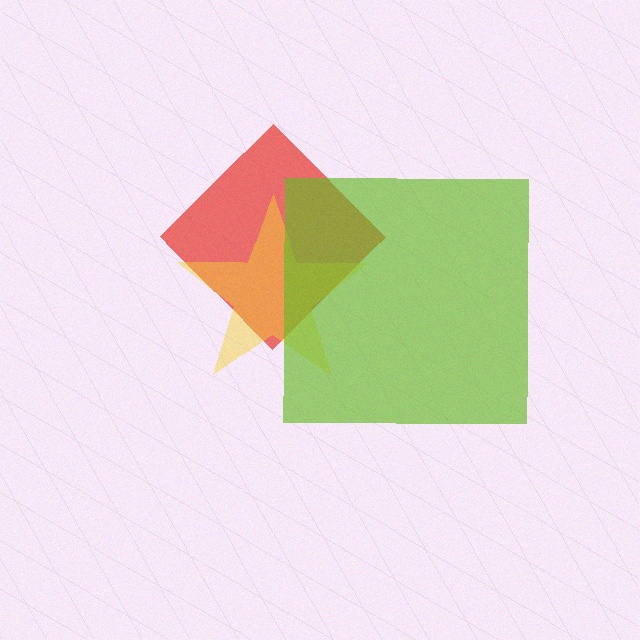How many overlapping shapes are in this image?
There are 3 overlapping shapes in the image.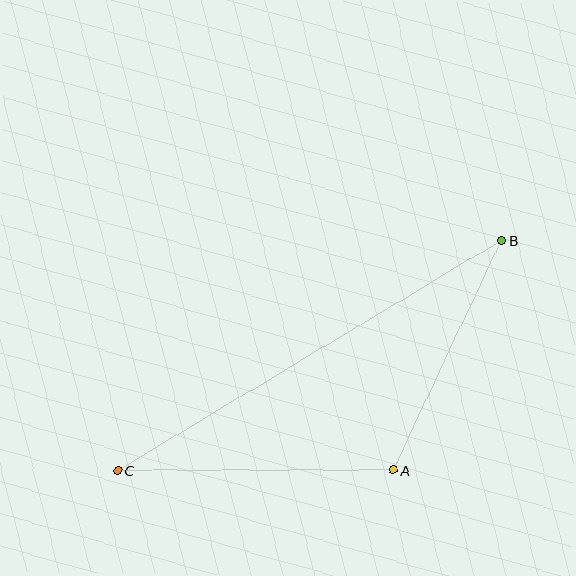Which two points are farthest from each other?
Points B and C are farthest from each other.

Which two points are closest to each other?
Points A and B are closest to each other.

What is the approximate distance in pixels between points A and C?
The distance between A and C is approximately 276 pixels.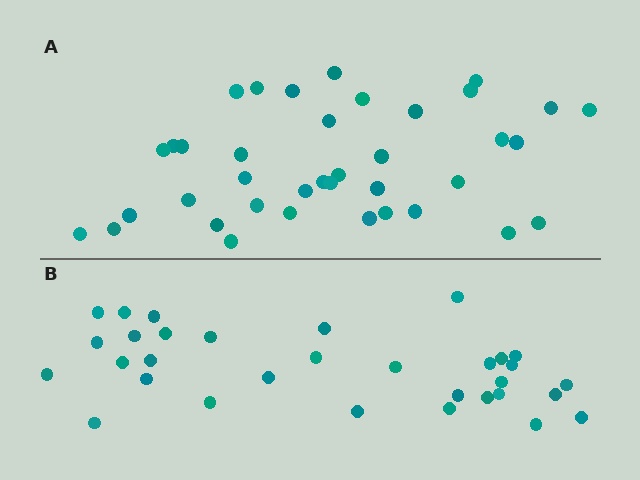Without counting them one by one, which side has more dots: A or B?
Region A (the top region) has more dots.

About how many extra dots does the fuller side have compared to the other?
Region A has about 6 more dots than region B.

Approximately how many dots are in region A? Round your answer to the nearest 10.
About 40 dots. (The exact count is 38, which rounds to 40.)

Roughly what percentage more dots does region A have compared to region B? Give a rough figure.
About 20% more.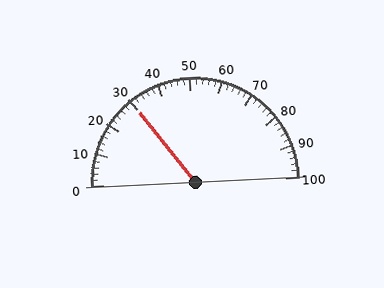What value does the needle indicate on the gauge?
The needle indicates approximately 30.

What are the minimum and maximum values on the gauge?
The gauge ranges from 0 to 100.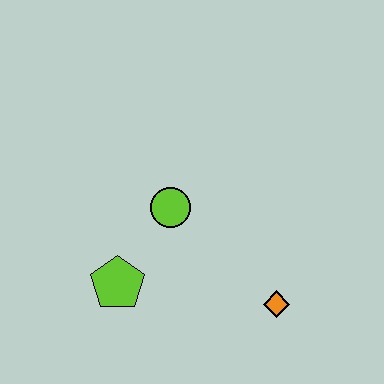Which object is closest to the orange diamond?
The lime circle is closest to the orange diamond.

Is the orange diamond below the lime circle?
Yes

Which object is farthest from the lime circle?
The orange diamond is farthest from the lime circle.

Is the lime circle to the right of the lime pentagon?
Yes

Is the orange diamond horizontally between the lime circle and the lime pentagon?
No